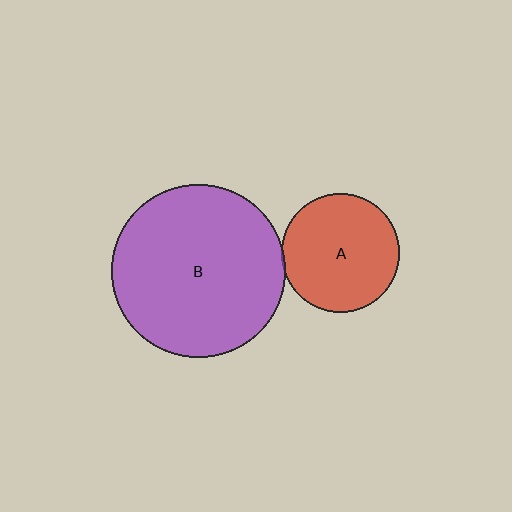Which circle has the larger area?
Circle B (purple).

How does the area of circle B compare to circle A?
Approximately 2.1 times.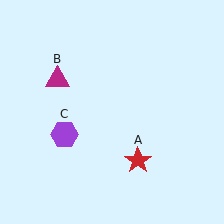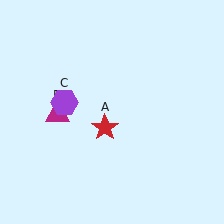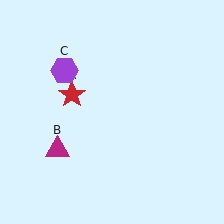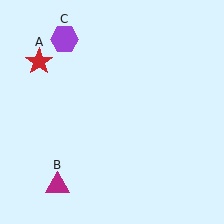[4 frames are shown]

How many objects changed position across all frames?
3 objects changed position: red star (object A), magenta triangle (object B), purple hexagon (object C).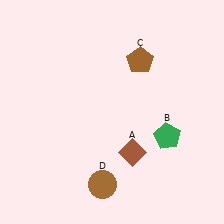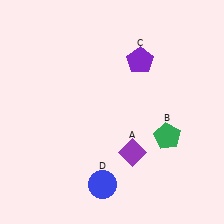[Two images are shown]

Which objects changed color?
A changed from brown to purple. C changed from brown to purple. D changed from brown to blue.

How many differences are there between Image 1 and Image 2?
There are 3 differences between the two images.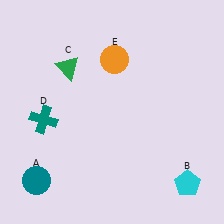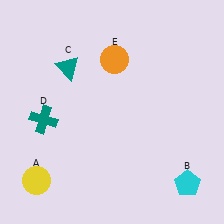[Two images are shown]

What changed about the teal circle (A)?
In Image 1, A is teal. In Image 2, it changed to yellow.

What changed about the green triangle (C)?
In Image 1, C is green. In Image 2, it changed to teal.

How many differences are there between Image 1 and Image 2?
There are 2 differences between the two images.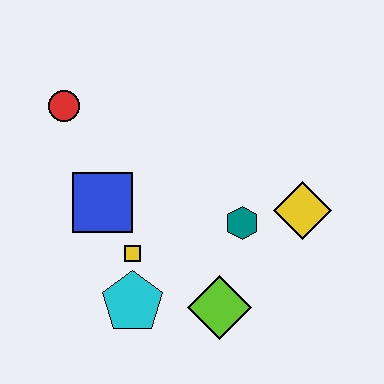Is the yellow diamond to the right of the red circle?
Yes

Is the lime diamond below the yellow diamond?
Yes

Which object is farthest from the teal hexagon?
The red circle is farthest from the teal hexagon.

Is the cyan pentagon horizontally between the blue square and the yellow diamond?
Yes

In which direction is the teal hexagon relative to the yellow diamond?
The teal hexagon is to the left of the yellow diamond.